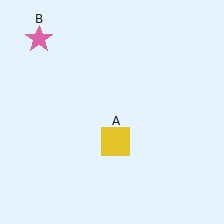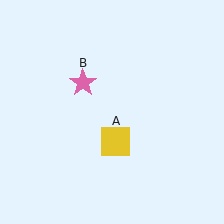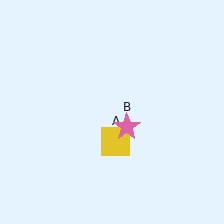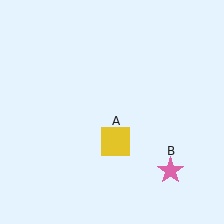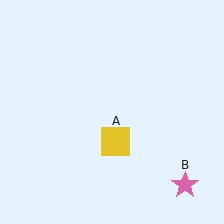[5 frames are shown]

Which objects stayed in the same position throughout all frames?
Yellow square (object A) remained stationary.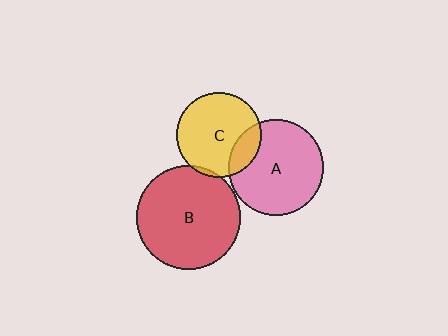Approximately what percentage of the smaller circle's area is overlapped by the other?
Approximately 20%.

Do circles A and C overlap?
Yes.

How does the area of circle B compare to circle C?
Approximately 1.5 times.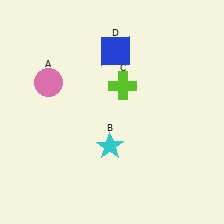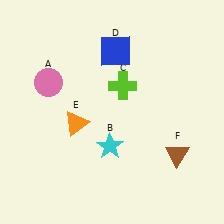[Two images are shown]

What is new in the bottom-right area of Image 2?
A brown triangle (F) was added in the bottom-right area of Image 2.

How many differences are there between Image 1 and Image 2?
There are 2 differences between the two images.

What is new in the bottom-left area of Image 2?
An orange triangle (E) was added in the bottom-left area of Image 2.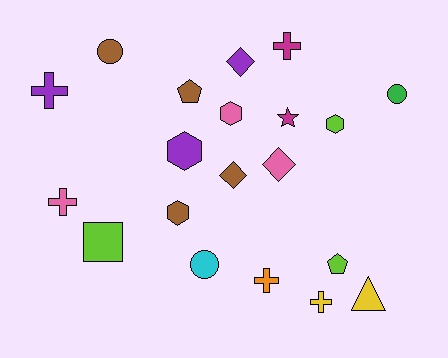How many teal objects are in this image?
There are no teal objects.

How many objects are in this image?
There are 20 objects.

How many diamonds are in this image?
There are 3 diamonds.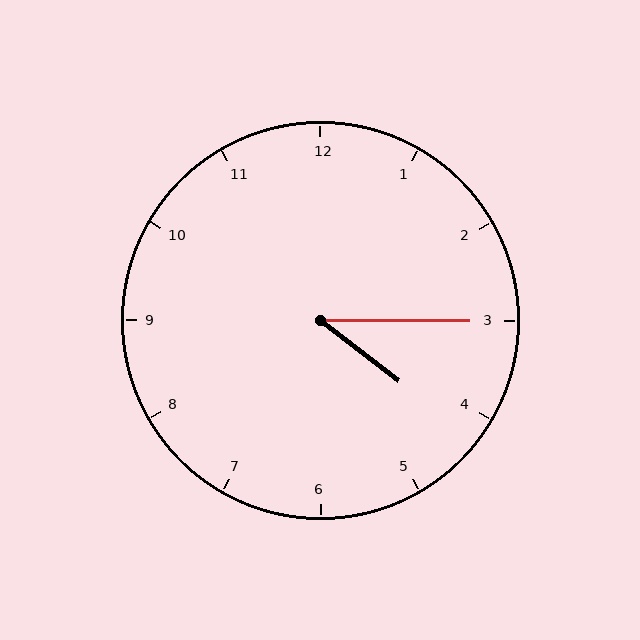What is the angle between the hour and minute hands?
Approximately 38 degrees.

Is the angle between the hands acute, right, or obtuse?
It is acute.